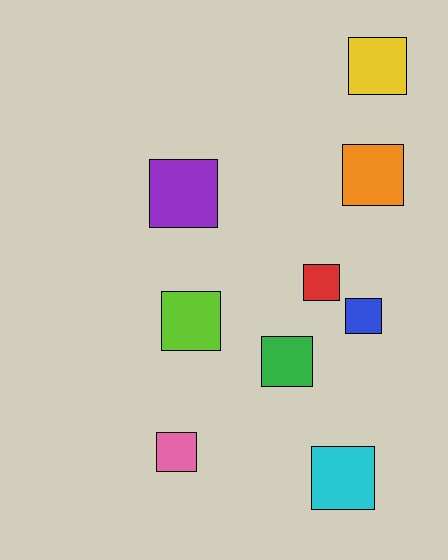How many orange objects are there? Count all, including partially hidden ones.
There is 1 orange object.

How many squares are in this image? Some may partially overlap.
There are 9 squares.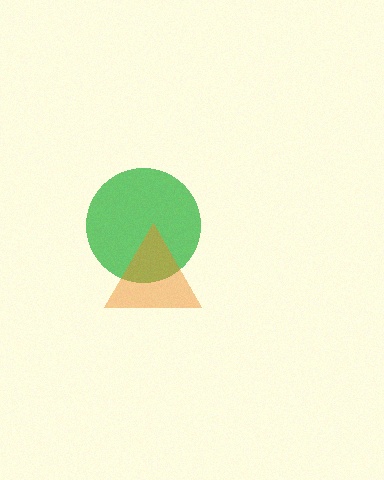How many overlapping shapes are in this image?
There are 2 overlapping shapes in the image.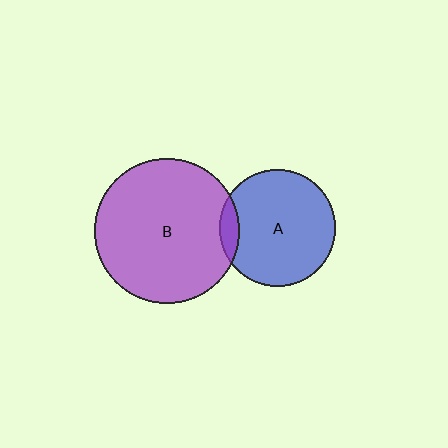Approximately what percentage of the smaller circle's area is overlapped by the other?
Approximately 10%.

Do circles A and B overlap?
Yes.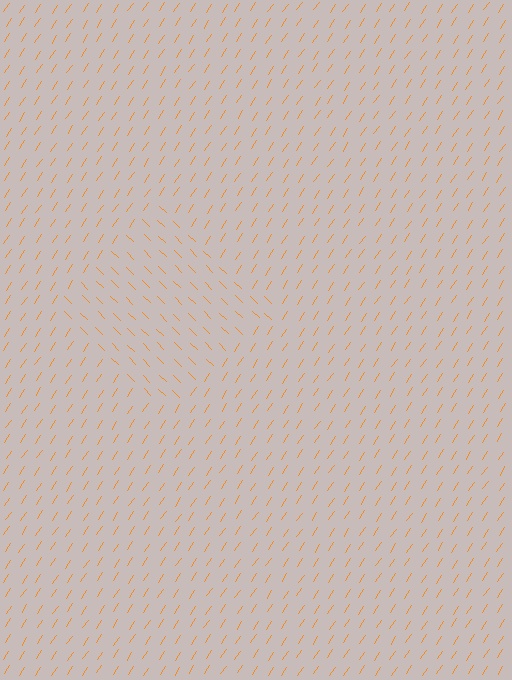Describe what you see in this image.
The image is filled with small orange line segments. A diamond region in the image has lines oriented differently from the surrounding lines, creating a visible texture boundary.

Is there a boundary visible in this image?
Yes, there is a texture boundary formed by a change in line orientation.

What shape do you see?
I see a diamond.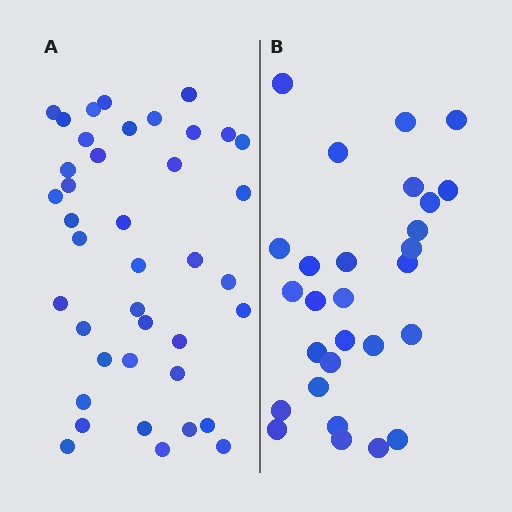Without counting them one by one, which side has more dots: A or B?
Region A (the left region) has more dots.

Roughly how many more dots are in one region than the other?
Region A has roughly 12 or so more dots than region B.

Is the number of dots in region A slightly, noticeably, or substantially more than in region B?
Region A has noticeably more, but not dramatically so. The ratio is roughly 1.4 to 1.